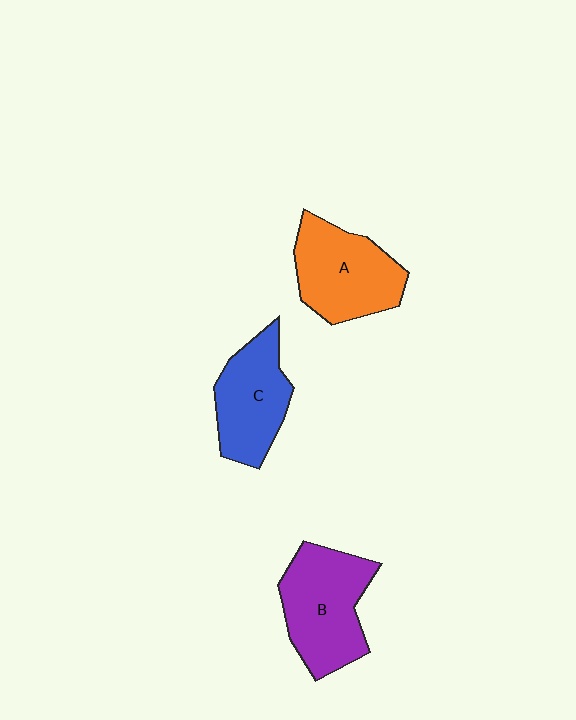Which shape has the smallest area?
Shape C (blue).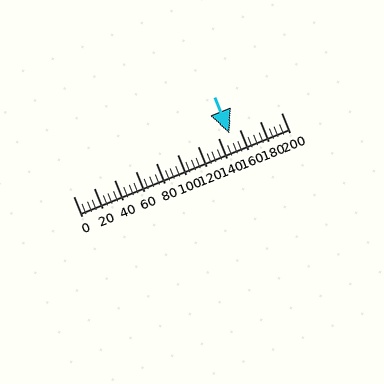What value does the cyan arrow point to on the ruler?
The cyan arrow points to approximately 150.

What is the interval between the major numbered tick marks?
The major tick marks are spaced 20 units apart.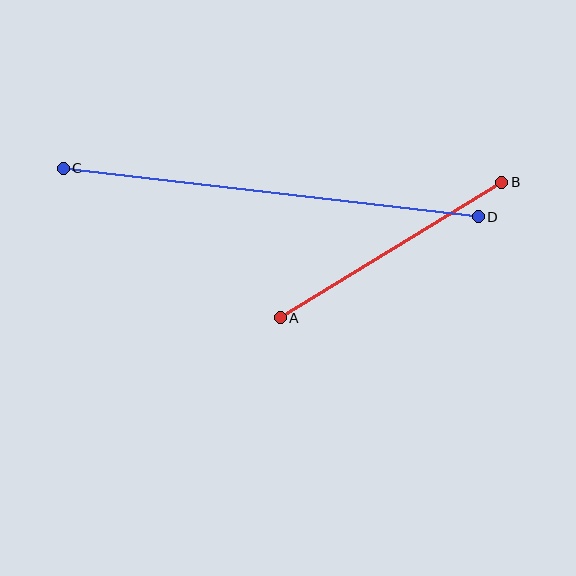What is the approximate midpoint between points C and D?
The midpoint is at approximately (271, 192) pixels.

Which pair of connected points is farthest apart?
Points C and D are farthest apart.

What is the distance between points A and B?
The distance is approximately 259 pixels.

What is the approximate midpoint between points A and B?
The midpoint is at approximately (391, 250) pixels.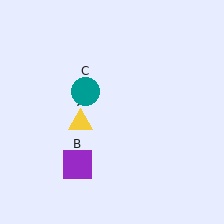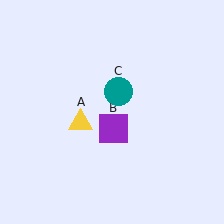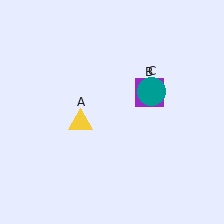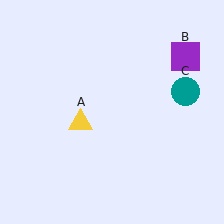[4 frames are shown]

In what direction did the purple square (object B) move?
The purple square (object B) moved up and to the right.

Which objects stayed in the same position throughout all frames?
Yellow triangle (object A) remained stationary.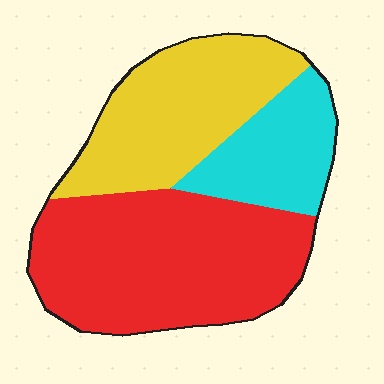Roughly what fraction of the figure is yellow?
Yellow takes up about one third (1/3) of the figure.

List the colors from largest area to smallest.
From largest to smallest: red, yellow, cyan.